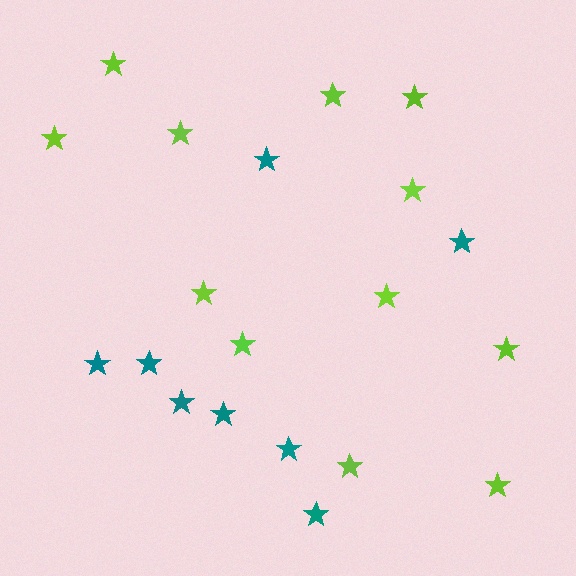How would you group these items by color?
There are 2 groups: one group of lime stars (12) and one group of teal stars (8).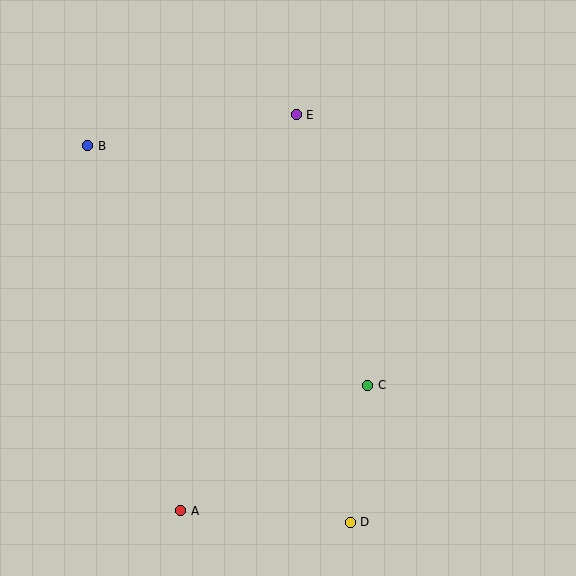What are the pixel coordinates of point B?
Point B is at (88, 146).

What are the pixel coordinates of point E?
Point E is at (296, 115).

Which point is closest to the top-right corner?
Point E is closest to the top-right corner.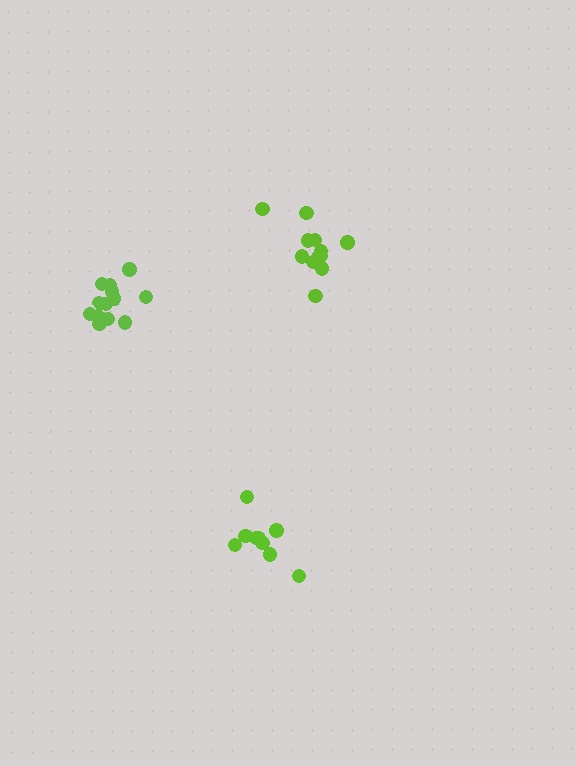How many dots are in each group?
Group 1: 12 dots, Group 2: 9 dots, Group 3: 14 dots (35 total).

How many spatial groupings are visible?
There are 3 spatial groupings.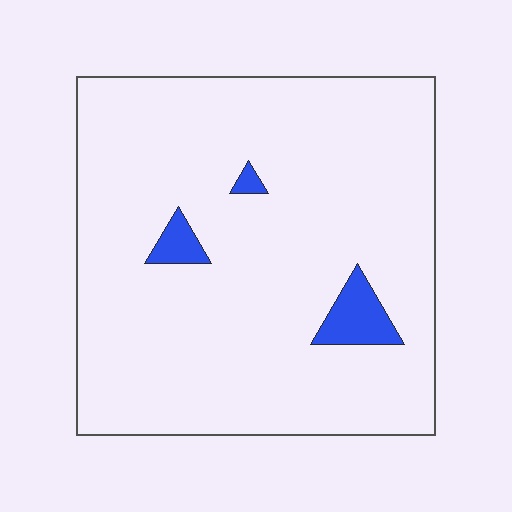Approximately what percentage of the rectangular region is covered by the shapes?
Approximately 5%.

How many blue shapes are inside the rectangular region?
3.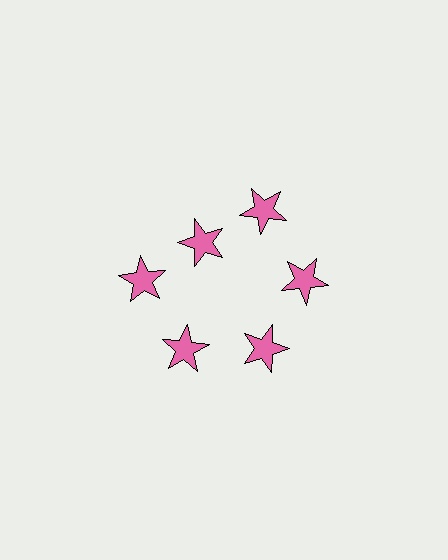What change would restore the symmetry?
The symmetry would be restored by moving it outward, back onto the ring so that all 6 stars sit at equal angles and equal distance from the center.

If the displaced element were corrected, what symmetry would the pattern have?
It would have 6-fold rotational symmetry — the pattern would map onto itself every 60 degrees.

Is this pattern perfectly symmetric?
No. The 6 pink stars are arranged in a ring, but one element near the 11 o'clock position is pulled inward toward the center, breaking the 6-fold rotational symmetry.